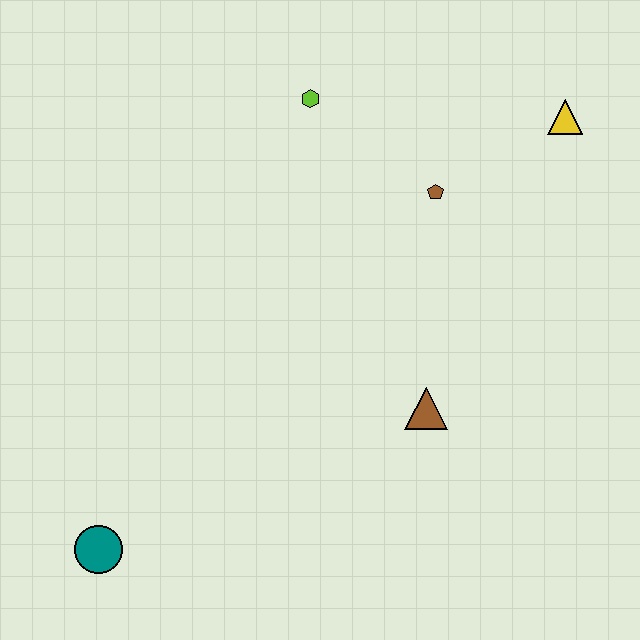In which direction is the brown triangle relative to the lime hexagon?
The brown triangle is below the lime hexagon.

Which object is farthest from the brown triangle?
The teal circle is farthest from the brown triangle.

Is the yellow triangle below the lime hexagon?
Yes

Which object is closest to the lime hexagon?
The brown pentagon is closest to the lime hexagon.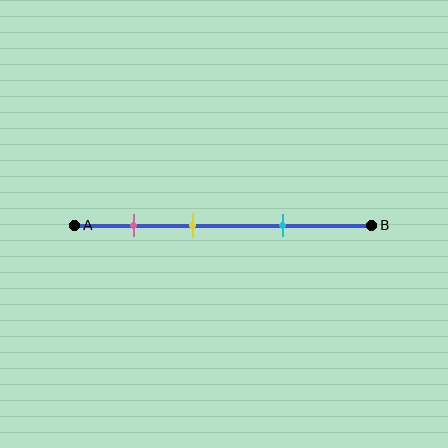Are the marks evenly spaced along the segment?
Yes, the marks are approximately evenly spaced.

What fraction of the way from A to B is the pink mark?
The pink mark is approximately 20% (0.2) of the way from A to B.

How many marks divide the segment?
There are 3 marks dividing the segment.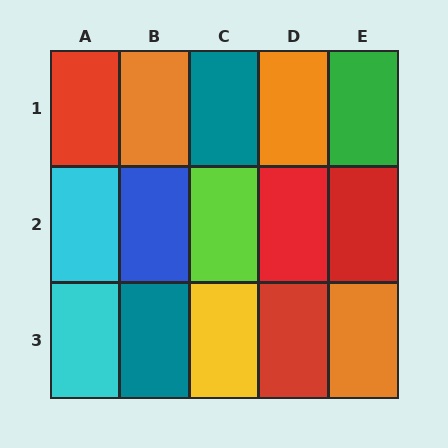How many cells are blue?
1 cell is blue.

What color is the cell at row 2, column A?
Cyan.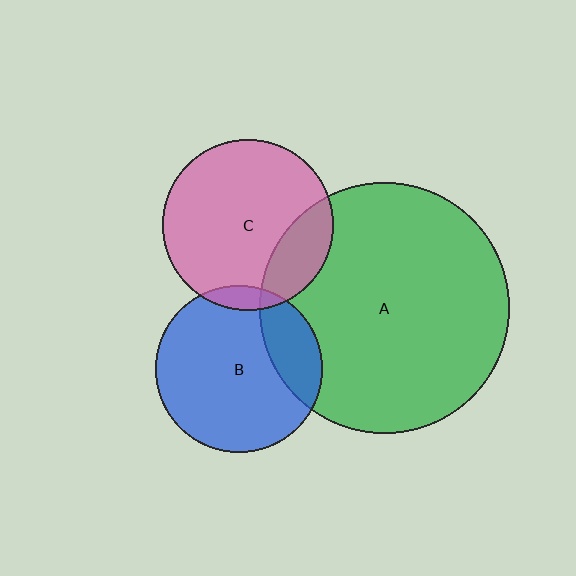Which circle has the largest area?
Circle A (green).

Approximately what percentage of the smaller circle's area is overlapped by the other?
Approximately 20%.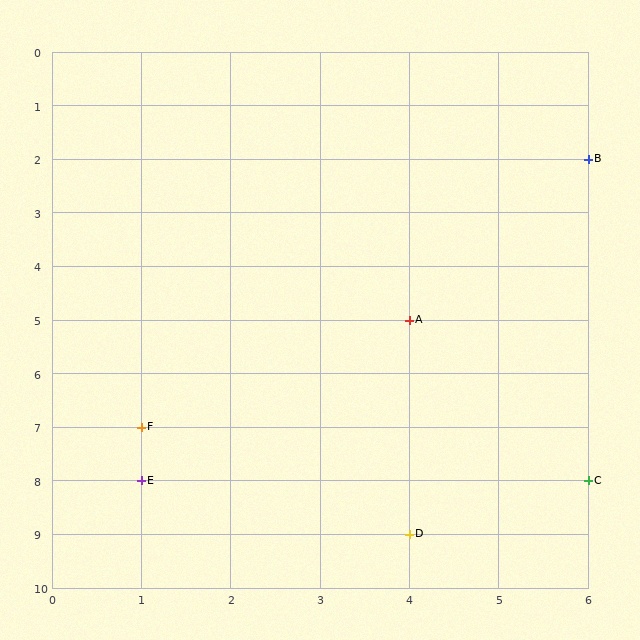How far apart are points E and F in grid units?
Points E and F are 1 row apart.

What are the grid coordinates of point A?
Point A is at grid coordinates (4, 5).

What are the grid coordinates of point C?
Point C is at grid coordinates (6, 8).